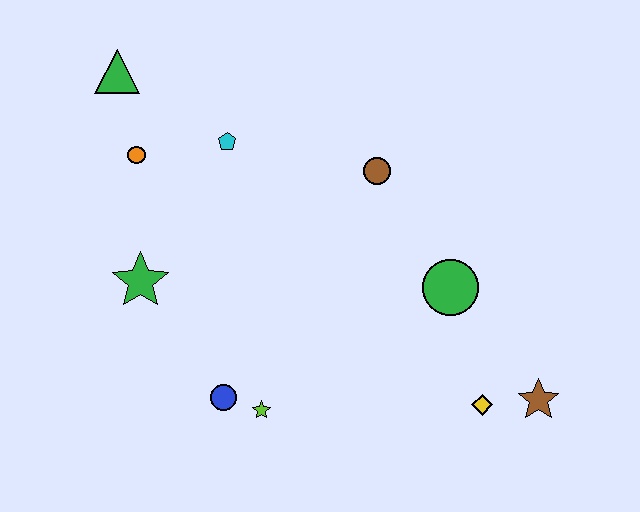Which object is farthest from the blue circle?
The green triangle is farthest from the blue circle.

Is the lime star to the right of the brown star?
No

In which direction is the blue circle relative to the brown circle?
The blue circle is below the brown circle.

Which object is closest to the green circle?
The yellow diamond is closest to the green circle.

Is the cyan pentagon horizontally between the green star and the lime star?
Yes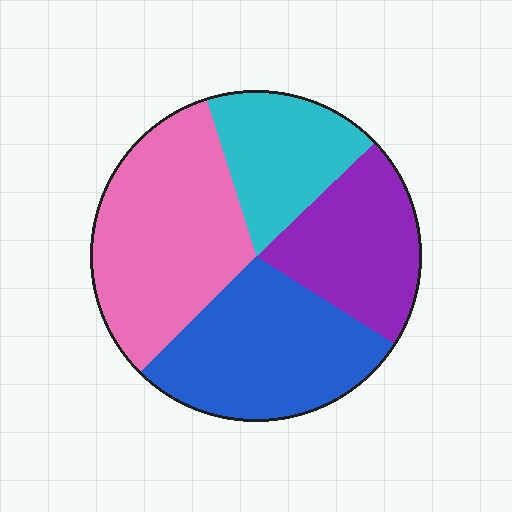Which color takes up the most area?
Pink, at roughly 35%.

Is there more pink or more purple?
Pink.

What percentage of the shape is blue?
Blue takes up about one quarter (1/4) of the shape.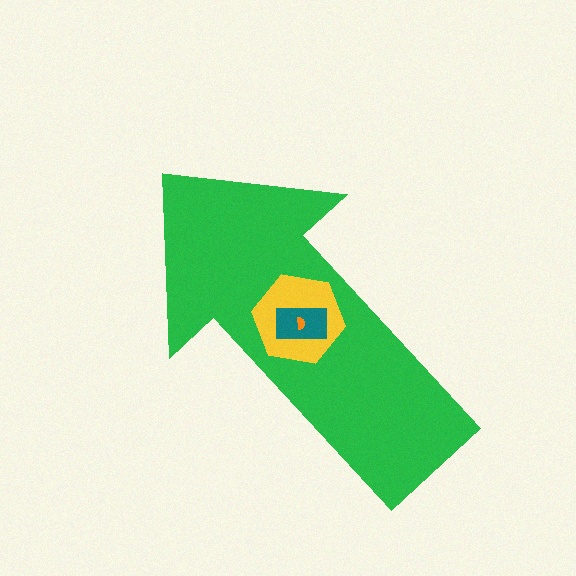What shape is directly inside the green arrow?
The yellow hexagon.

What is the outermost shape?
The green arrow.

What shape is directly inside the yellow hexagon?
The teal rectangle.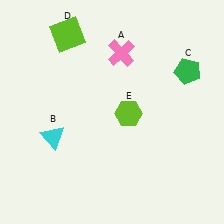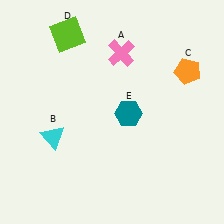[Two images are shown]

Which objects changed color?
C changed from green to orange. E changed from lime to teal.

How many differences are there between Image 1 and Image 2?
There are 2 differences between the two images.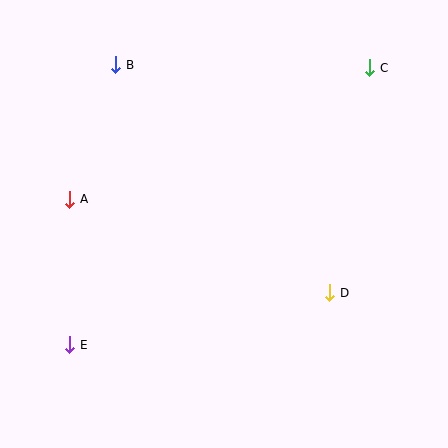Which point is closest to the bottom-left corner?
Point E is closest to the bottom-left corner.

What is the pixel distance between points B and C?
The distance between B and C is 254 pixels.